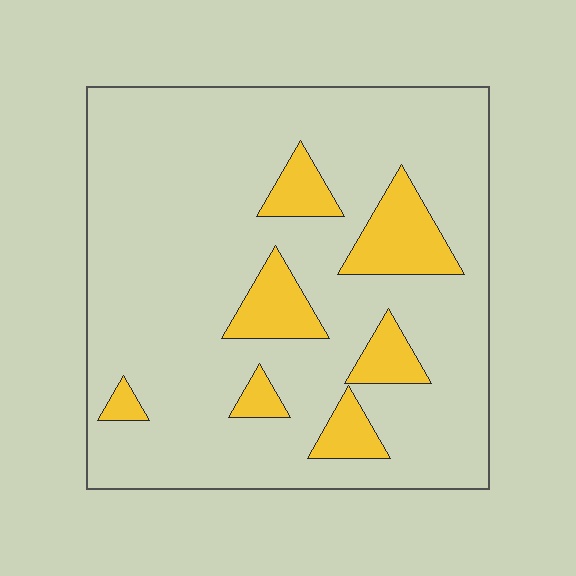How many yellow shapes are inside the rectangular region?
7.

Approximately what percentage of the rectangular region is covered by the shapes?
Approximately 15%.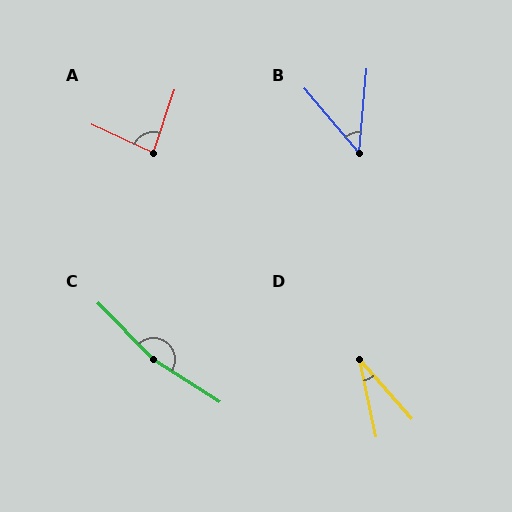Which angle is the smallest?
D, at approximately 30 degrees.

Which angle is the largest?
C, at approximately 167 degrees.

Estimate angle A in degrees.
Approximately 84 degrees.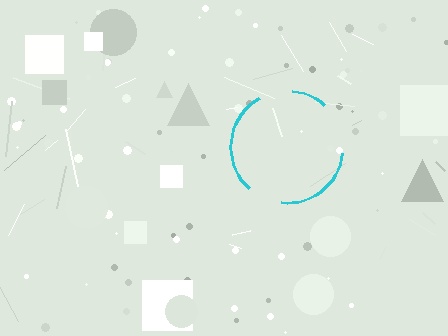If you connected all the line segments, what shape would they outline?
They would outline a circle.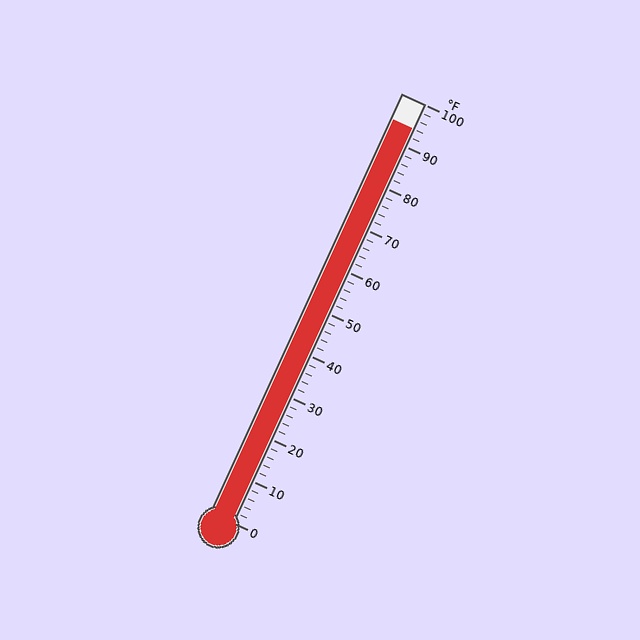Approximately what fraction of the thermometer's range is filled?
The thermometer is filled to approximately 95% of its range.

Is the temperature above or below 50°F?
The temperature is above 50°F.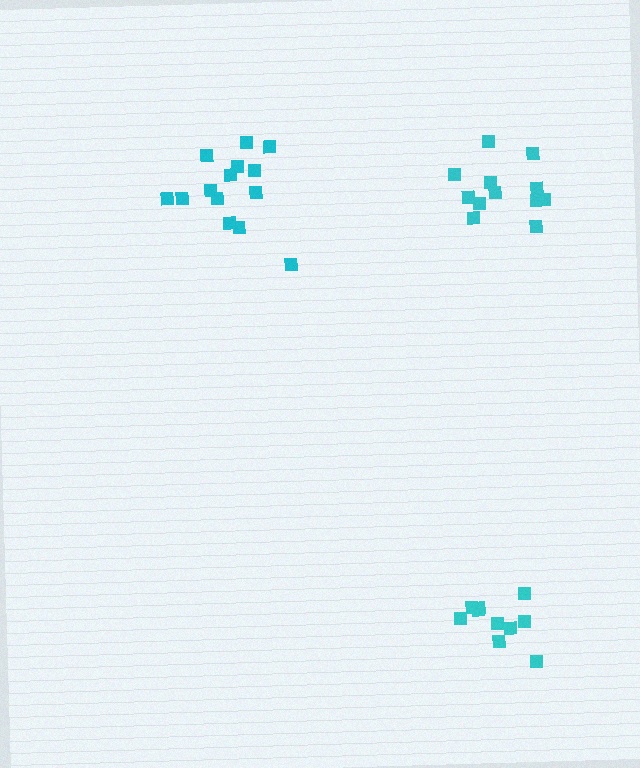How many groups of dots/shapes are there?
There are 3 groups.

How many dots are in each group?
Group 1: 14 dots, Group 2: 10 dots, Group 3: 12 dots (36 total).